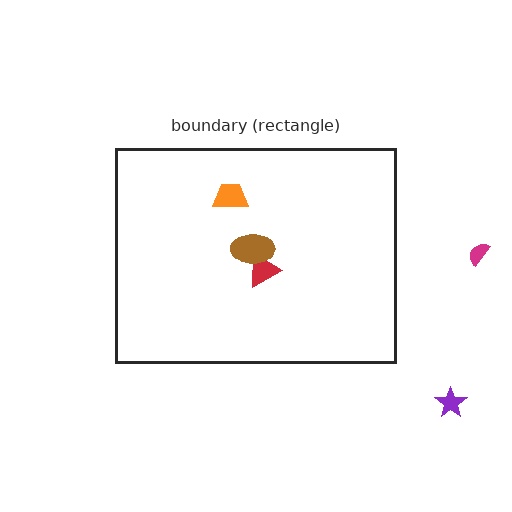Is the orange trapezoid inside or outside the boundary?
Inside.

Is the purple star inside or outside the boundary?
Outside.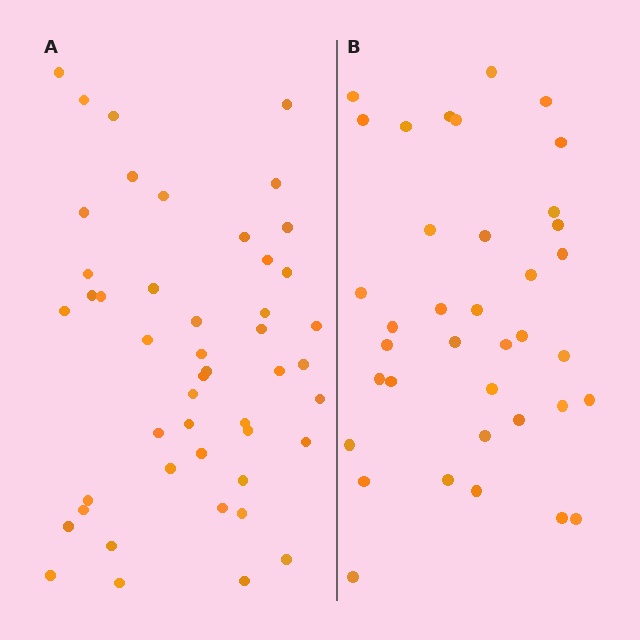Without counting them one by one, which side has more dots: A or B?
Region A (the left region) has more dots.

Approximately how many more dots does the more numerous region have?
Region A has roughly 10 or so more dots than region B.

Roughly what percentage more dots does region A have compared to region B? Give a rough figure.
About 25% more.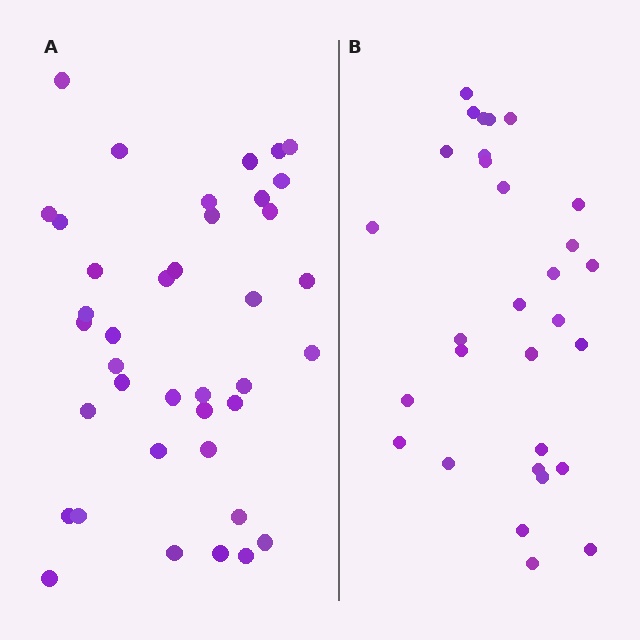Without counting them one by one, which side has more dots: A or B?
Region A (the left region) has more dots.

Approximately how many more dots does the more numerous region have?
Region A has roughly 8 or so more dots than region B.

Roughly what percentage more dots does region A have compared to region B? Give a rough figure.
About 30% more.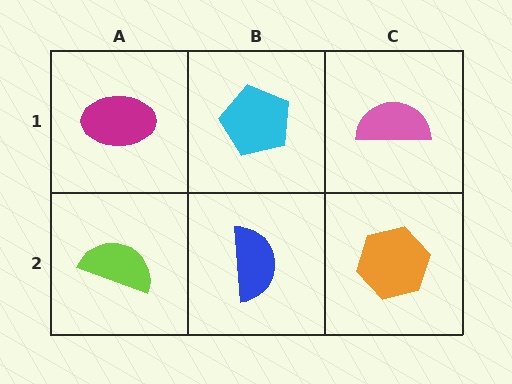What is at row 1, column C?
A pink semicircle.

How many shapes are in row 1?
3 shapes.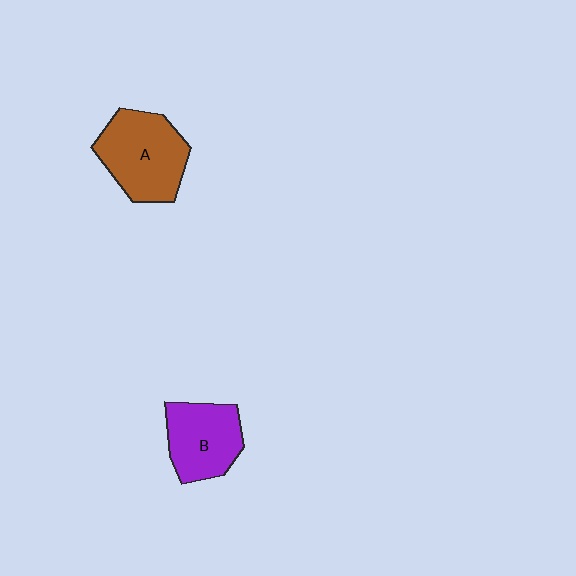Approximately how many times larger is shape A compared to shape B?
Approximately 1.2 times.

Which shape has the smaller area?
Shape B (purple).